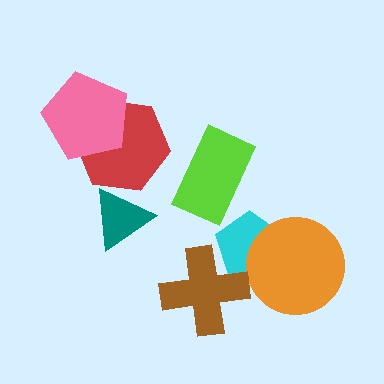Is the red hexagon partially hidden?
Yes, it is partially covered by another shape.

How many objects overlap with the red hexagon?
2 objects overlap with the red hexagon.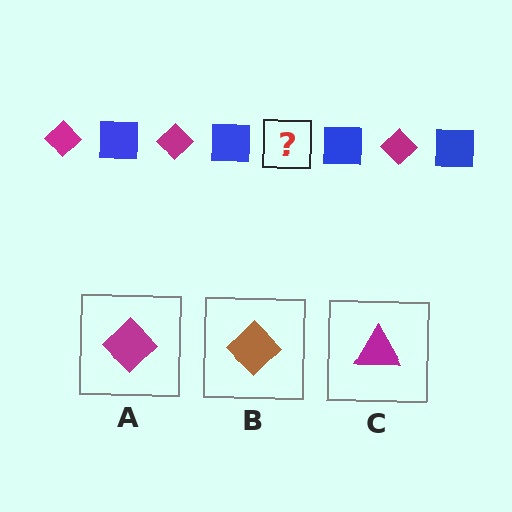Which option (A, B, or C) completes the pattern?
A.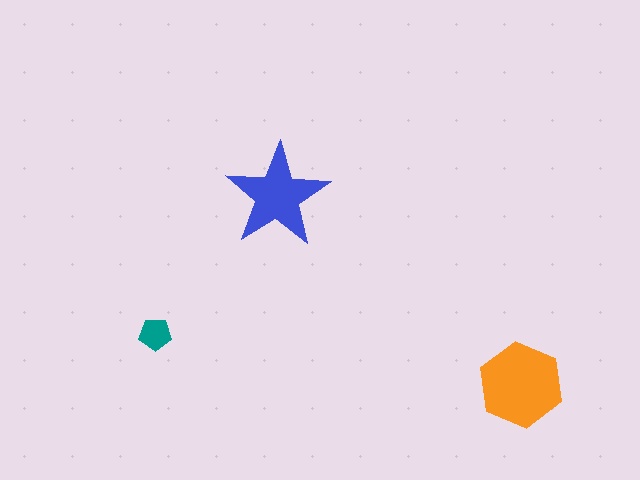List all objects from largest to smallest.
The orange hexagon, the blue star, the teal pentagon.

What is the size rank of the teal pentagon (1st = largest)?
3rd.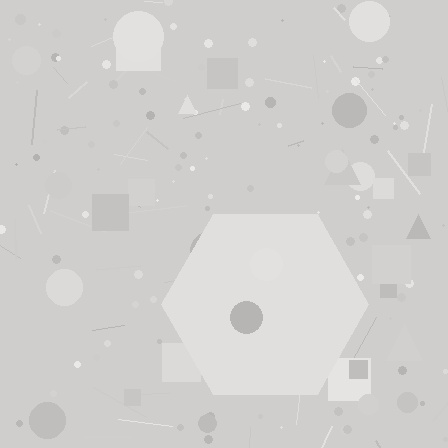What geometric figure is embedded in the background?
A hexagon is embedded in the background.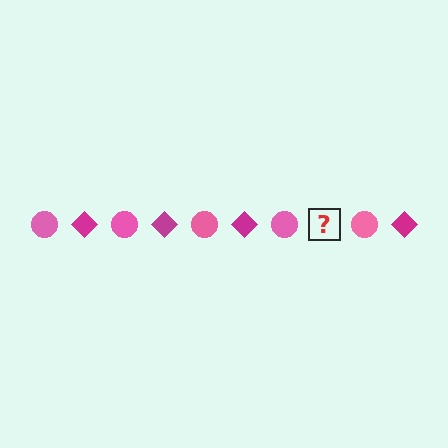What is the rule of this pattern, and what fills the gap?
The rule is that the pattern alternates between pink circle and magenta diamond. The gap should be filled with a magenta diamond.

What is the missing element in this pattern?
The missing element is a magenta diamond.